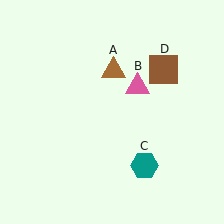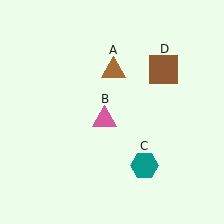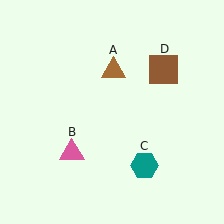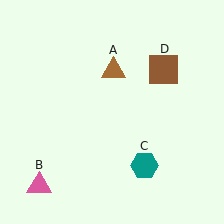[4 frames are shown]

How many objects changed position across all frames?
1 object changed position: pink triangle (object B).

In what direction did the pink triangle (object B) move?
The pink triangle (object B) moved down and to the left.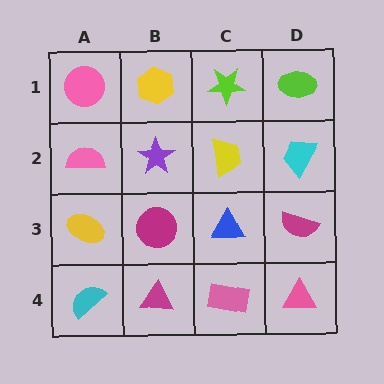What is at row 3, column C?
A blue triangle.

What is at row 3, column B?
A magenta circle.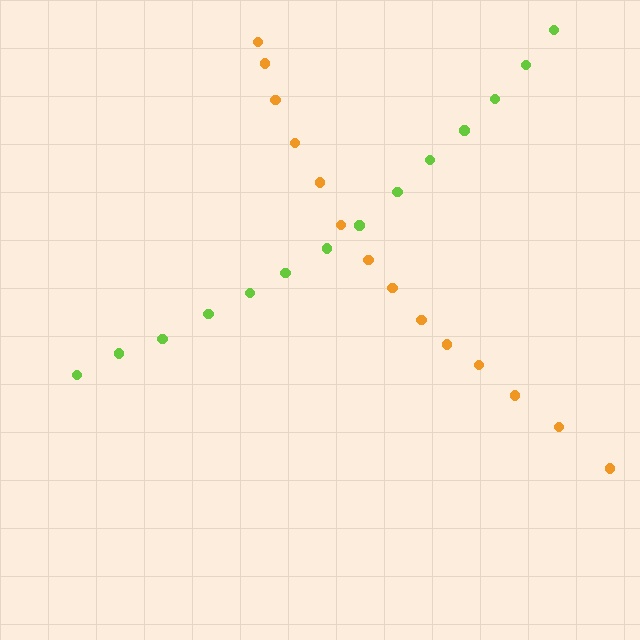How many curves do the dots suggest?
There are 2 distinct paths.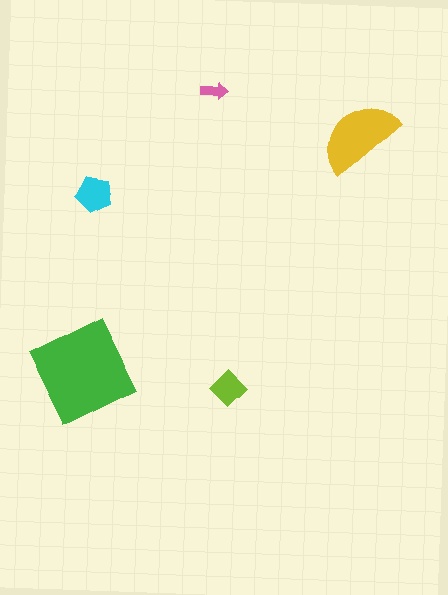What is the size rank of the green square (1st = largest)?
1st.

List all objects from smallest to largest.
The pink arrow, the lime diamond, the cyan pentagon, the yellow semicircle, the green square.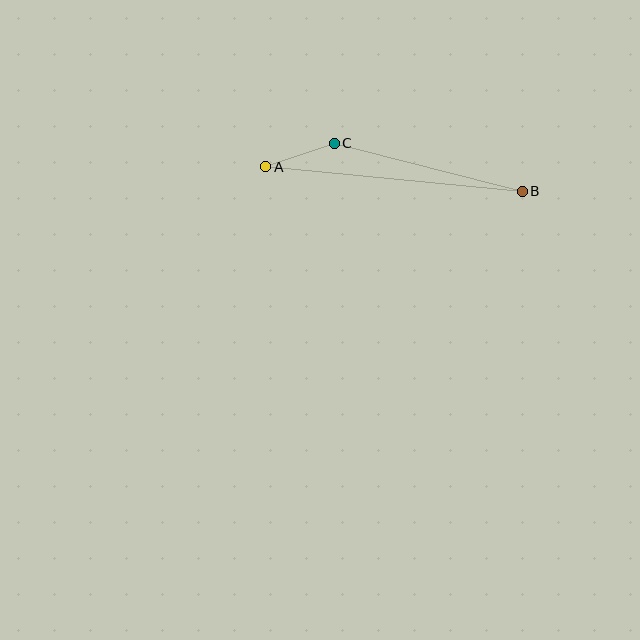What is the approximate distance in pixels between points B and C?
The distance between B and C is approximately 194 pixels.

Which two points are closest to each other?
Points A and C are closest to each other.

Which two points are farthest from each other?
Points A and B are farthest from each other.